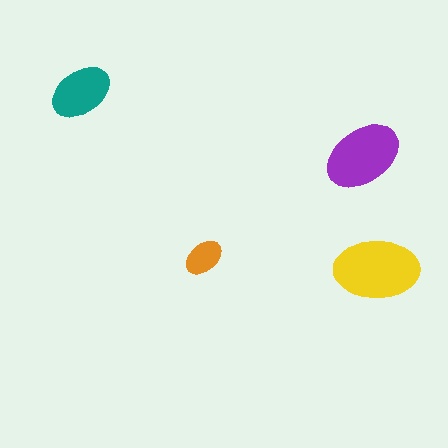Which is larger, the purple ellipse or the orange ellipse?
The purple one.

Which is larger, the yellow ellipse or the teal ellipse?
The yellow one.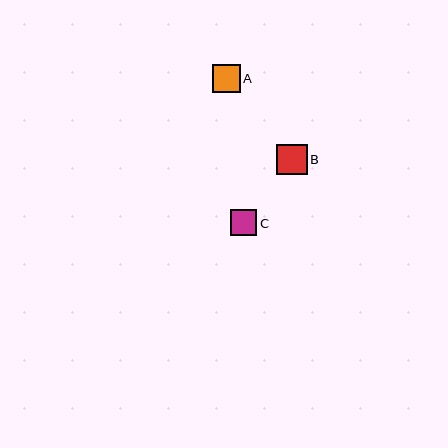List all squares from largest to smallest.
From largest to smallest: B, A, C.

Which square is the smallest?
Square C is the smallest with a size of approximately 26 pixels.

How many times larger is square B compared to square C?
Square B is approximately 1.2 times the size of square C.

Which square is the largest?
Square B is the largest with a size of approximately 31 pixels.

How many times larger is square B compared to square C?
Square B is approximately 1.2 times the size of square C.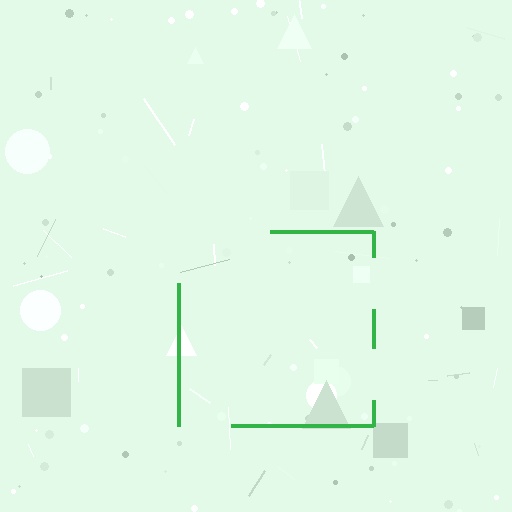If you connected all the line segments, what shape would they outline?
They would outline a square.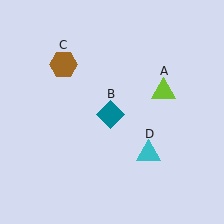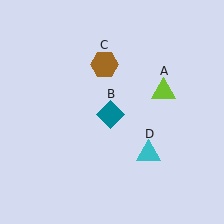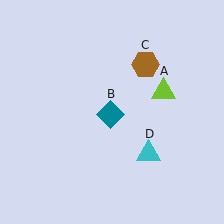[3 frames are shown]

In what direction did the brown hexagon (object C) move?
The brown hexagon (object C) moved right.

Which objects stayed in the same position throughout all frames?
Lime triangle (object A) and teal diamond (object B) and cyan triangle (object D) remained stationary.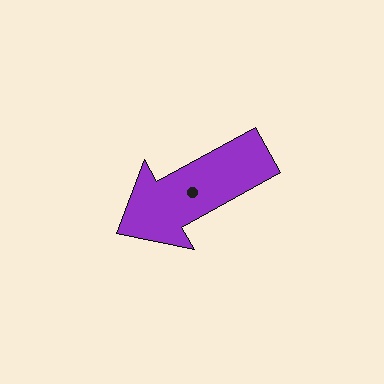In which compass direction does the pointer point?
Southwest.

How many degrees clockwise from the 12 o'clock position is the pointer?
Approximately 241 degrees.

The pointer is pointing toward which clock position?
Roughly 8 o'clock.